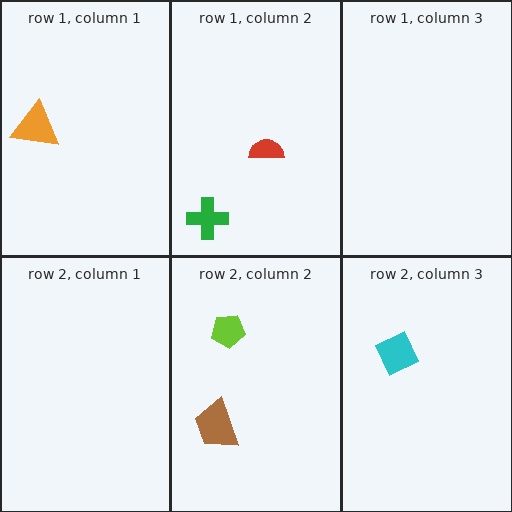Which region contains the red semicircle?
The row 1, column 2 region.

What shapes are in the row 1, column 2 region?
The red semicircle, the green cross.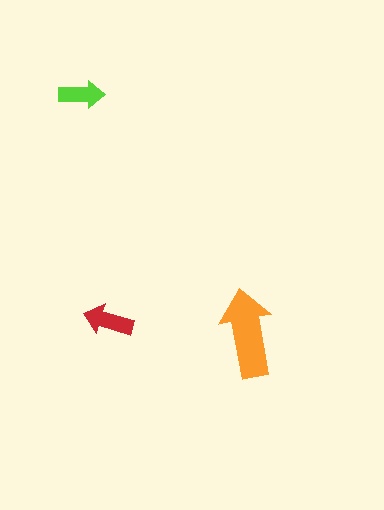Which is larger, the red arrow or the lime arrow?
The red one.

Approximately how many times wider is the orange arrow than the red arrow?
About 2 times wider.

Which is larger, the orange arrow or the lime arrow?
The orange one.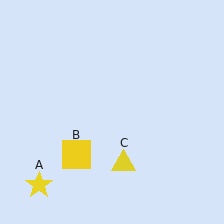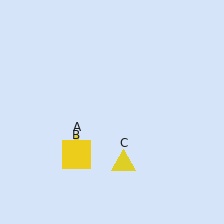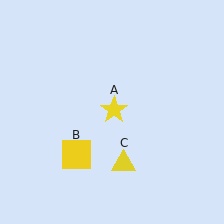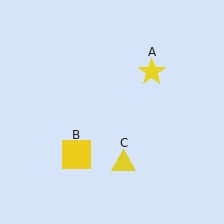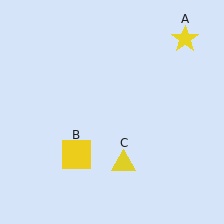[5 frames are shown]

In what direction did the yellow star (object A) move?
The yellow star (object A) moved up and to the right.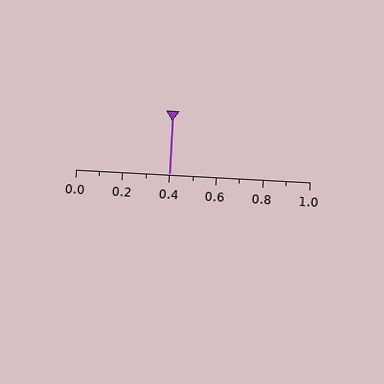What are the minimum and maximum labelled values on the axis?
The axis runs from 0.0 to 1.0.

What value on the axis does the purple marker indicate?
The marker indicates approximately 0.4.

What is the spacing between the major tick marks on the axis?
The major ticks are spaced 0.2 apart.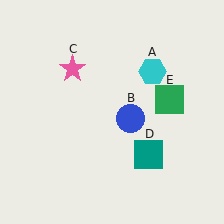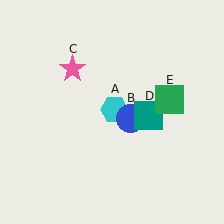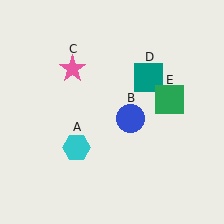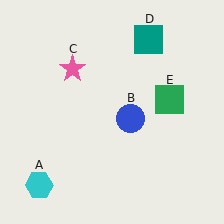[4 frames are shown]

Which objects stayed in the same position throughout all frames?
Blue circle (object B) and pink star (object C) and green square (object E) remained stationary.